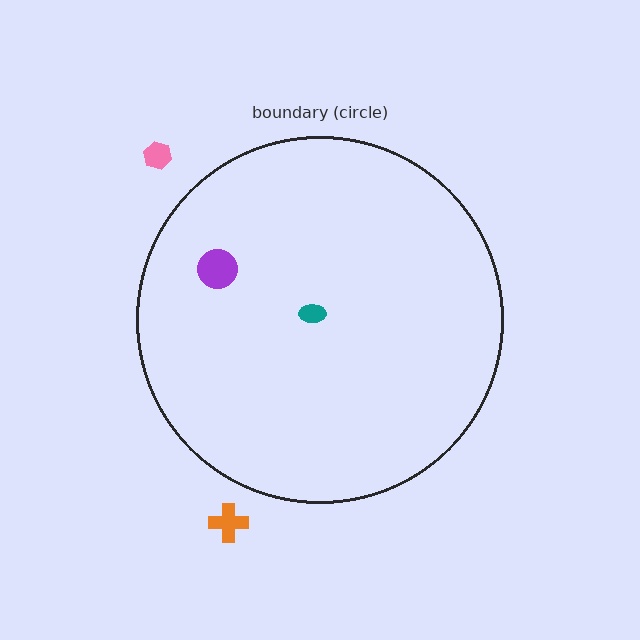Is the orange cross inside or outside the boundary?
Outside.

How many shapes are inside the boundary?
2 inside, 2 outside.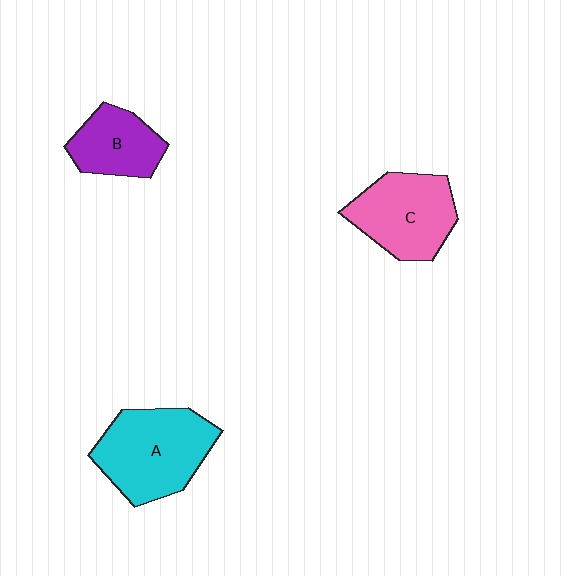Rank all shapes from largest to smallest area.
From largest to smallest: A (cyan), C (pink), B (purple).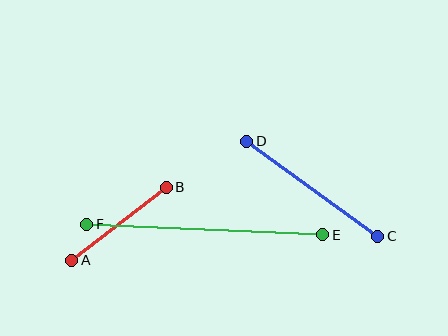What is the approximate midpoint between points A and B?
The midpoint is at approximately (119, 224) pixels.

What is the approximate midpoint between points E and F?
The midpoint is at approximately (205, 230) pixels.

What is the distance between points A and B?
The distance is approximately 119 pixels.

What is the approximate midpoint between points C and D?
The midpoint is at approximately (312, 189) pixels.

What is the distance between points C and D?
The distance is approximately 162 pixels.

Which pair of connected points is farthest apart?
Points E and F are farthest apart.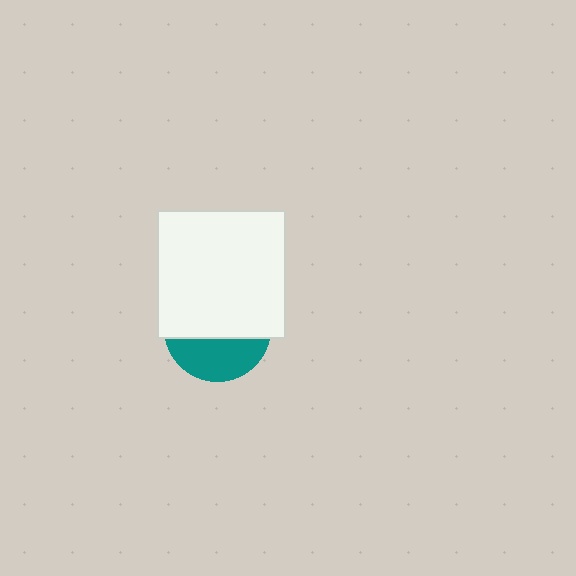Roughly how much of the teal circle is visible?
A small part of it is visible (roughly 37%).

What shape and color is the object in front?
The object in front is a white square.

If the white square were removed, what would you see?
You would see the complete teal circle.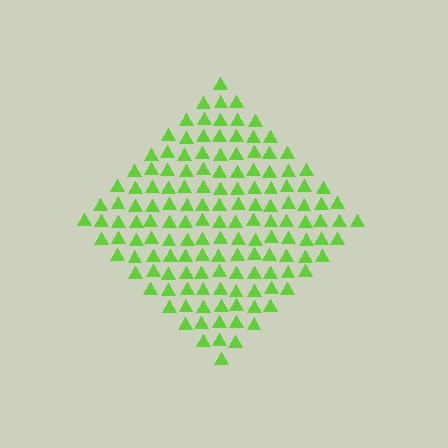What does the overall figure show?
The overall figure shows a diamond.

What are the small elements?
The small elements are triangles.